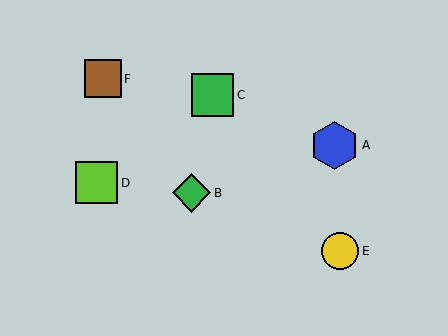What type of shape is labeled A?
Shape A is a blue hexagon.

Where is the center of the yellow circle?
The center of the yellow circle is at (340, 251).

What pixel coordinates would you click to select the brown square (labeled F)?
Click at (103, 79) to select the brown square F.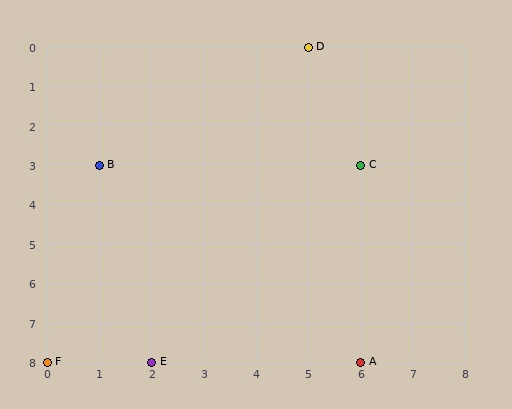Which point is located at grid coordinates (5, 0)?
Point D is at (5, 0).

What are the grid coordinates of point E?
Point E is at grid coordinates (2, 8).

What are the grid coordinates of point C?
Point C is at grid coordinates (6, 3).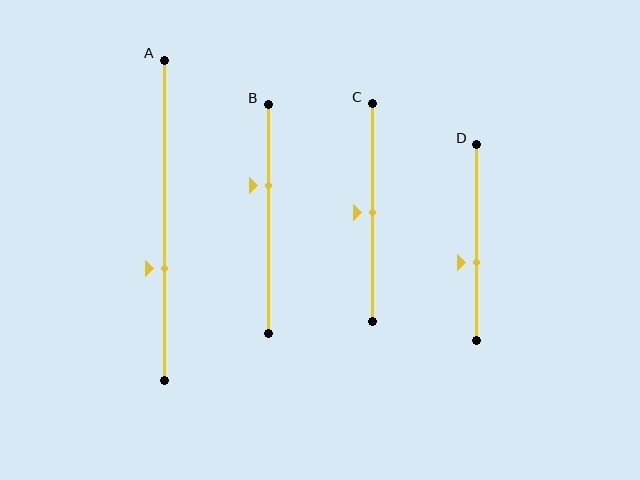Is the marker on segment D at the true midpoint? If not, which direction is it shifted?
No, the marker on segment D is shifted downward by about 10% of the segment length.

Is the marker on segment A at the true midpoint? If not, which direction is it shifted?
No, the marker on segment A is shifted downward by about 15% of the segment length.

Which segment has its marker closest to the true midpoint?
Segment C has its marker closest to the true midpoint.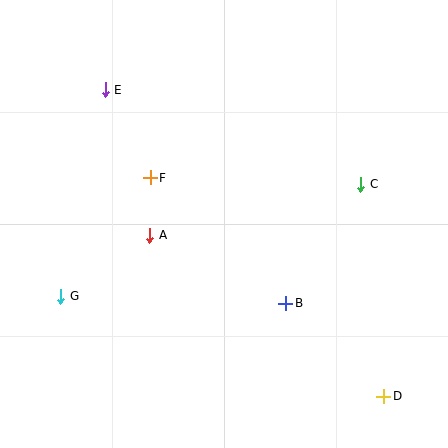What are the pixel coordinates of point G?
Point G is at (61, 296).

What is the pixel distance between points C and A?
The distance between C and A is 217 pixels.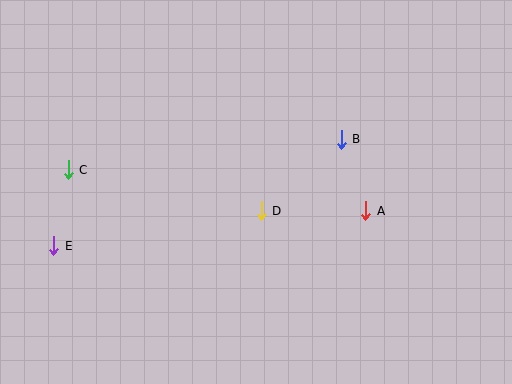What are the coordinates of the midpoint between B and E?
The midpoint between B and E is at (198, 192).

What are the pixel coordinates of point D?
Point D is at (261, 211).